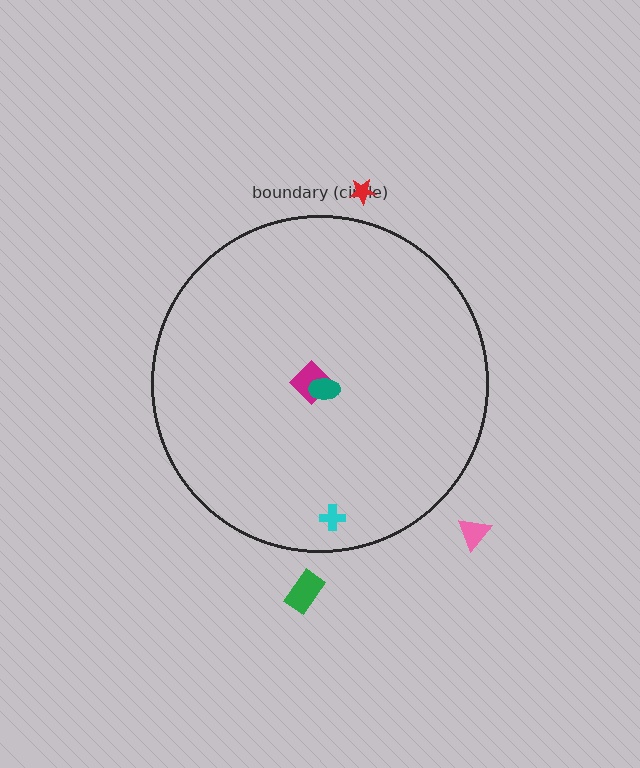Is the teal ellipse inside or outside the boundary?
Inside.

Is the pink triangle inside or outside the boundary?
Outside.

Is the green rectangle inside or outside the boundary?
Outside.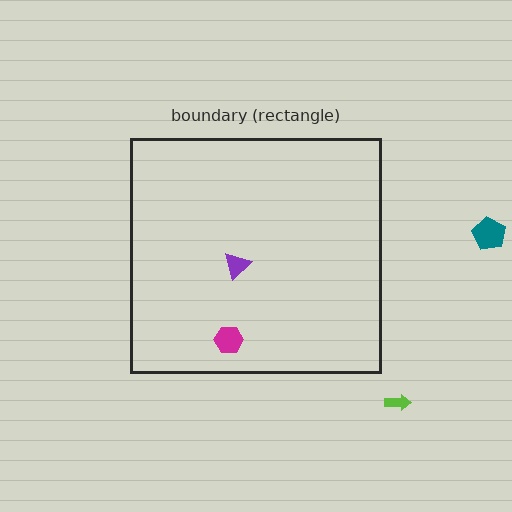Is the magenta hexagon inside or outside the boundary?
Inside.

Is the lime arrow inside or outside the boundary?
Outside.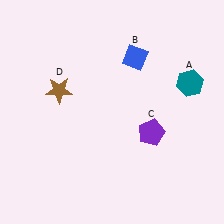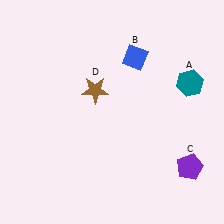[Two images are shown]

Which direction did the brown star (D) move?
The brown star (D) moved right.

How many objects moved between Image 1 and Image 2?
2 objects moved between the two images.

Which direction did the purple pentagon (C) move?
The purple pentagon (C) moved right.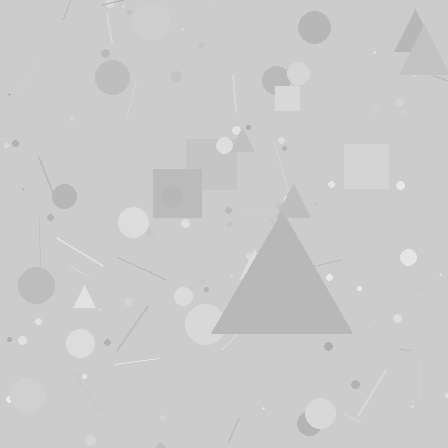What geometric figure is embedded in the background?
A triangle is embedded in the background.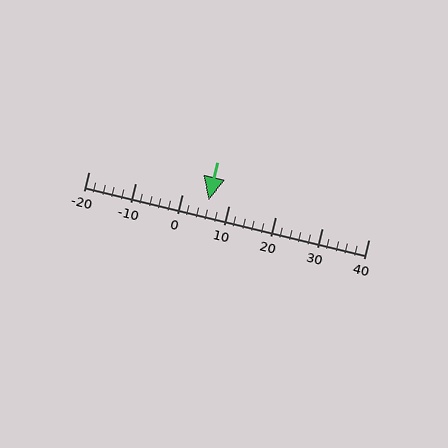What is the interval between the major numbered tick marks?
The major tick marks are spaced 10 units apart.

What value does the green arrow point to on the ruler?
The green arrow points to approximately 6.